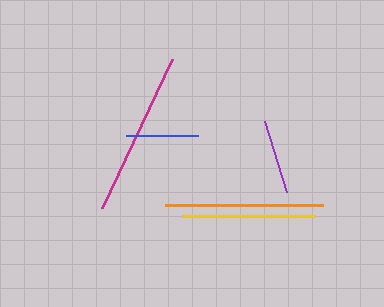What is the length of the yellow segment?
The yellow segment is approximately 133 pixels long.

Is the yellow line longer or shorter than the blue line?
The yellow line is longer than the blue line.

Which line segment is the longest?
The magenta line is the longest at approximately 164 pixels.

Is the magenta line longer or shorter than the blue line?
The magenta line is longer than the blue line.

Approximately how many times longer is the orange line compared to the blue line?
The orange line is approximately 2.2 times the length of the blue line.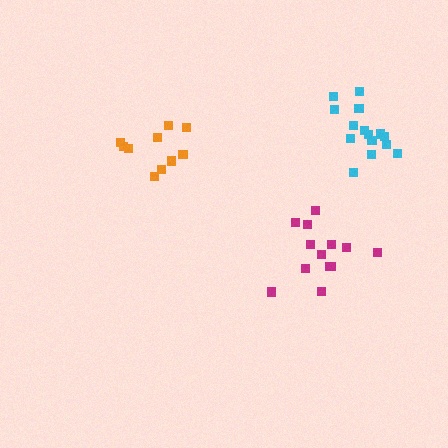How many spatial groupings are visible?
There are 3 spatial groupings.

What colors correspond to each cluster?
The clusters are colored: magenta, orange, cyan.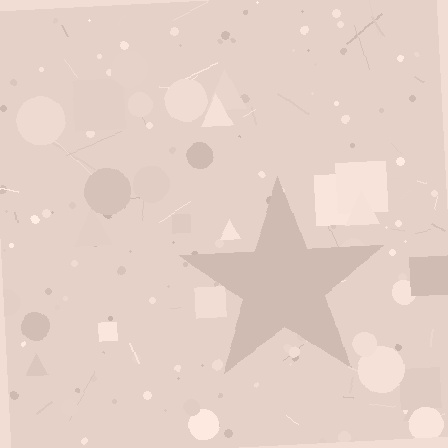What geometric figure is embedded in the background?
A star is embedded in the background.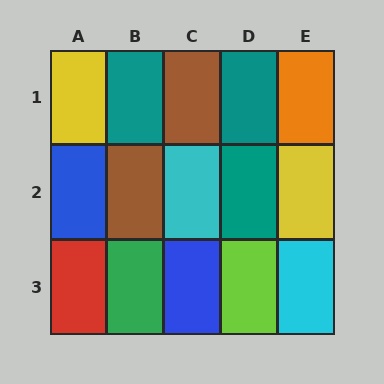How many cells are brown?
2 cells are brown.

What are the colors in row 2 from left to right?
Blue, brown, cyan, teal, yellow.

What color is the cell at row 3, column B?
Green.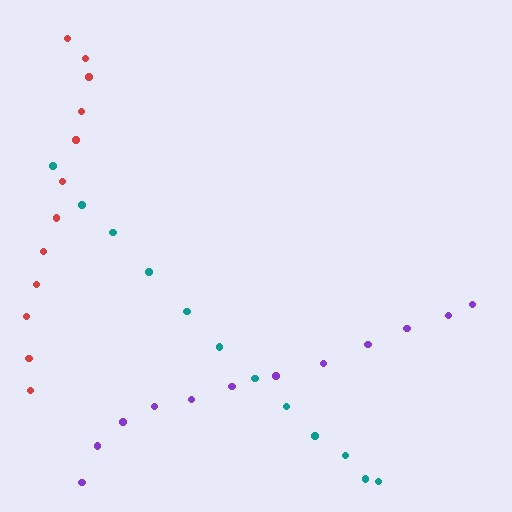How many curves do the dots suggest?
There are 3 distinct paths.